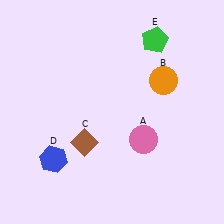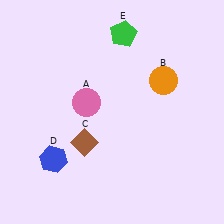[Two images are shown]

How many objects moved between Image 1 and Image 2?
2 objects moved between the two images.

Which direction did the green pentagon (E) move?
The green pentagon (E) moved left.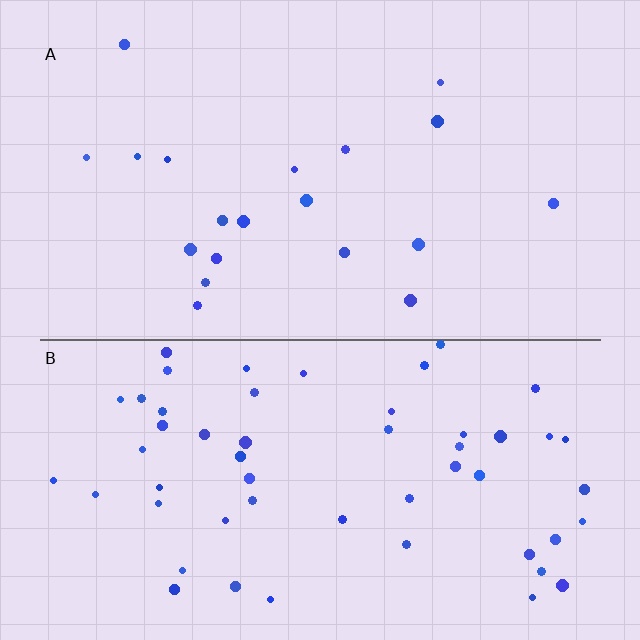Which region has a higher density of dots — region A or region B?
B (the bottom).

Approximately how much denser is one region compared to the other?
Approximately 2.8× — region B over region A.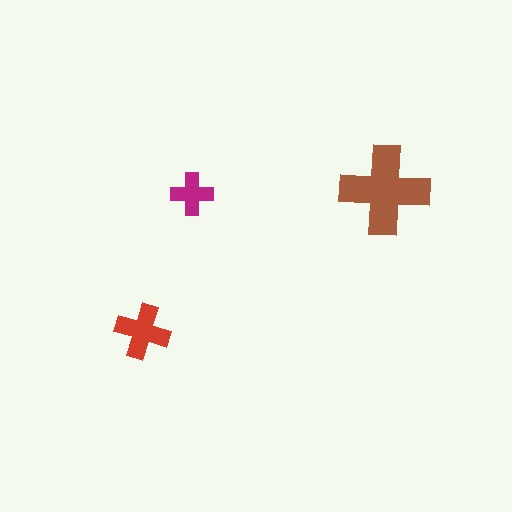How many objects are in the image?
There are 3 objects in the image.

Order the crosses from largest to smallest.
the brown one, the red one, the magenta one.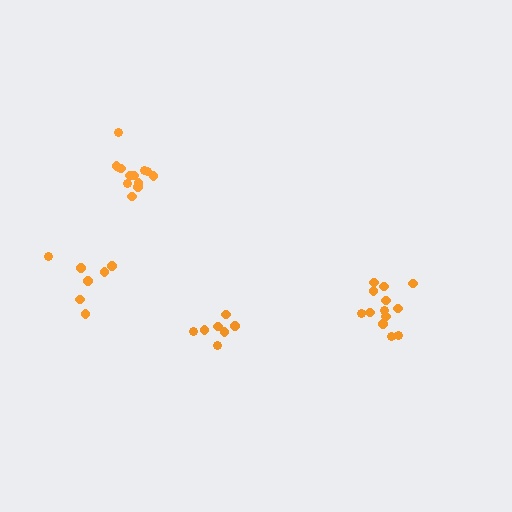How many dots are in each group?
Group 1: 7 dots, Group 2: 13 dots, Group 3: 13 dots, Group 4: 7 dots (40 total).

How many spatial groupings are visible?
There are 4 spatial groupings.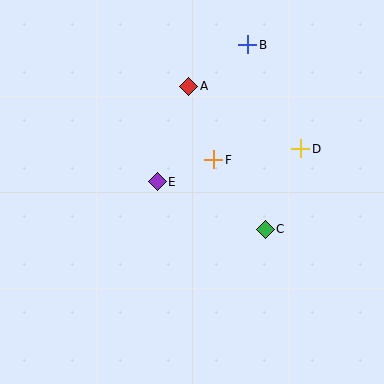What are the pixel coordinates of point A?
Point A is at (189, 86).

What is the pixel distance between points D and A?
The distance between D and A is 128 pixels.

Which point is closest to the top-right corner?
Point B is closest to the top-right corner.